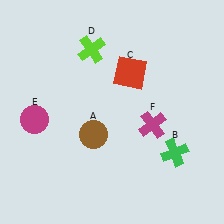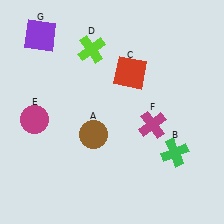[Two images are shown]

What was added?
A purple square (G) was added in Image 2.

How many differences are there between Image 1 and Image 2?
There is 1 difference between the two images.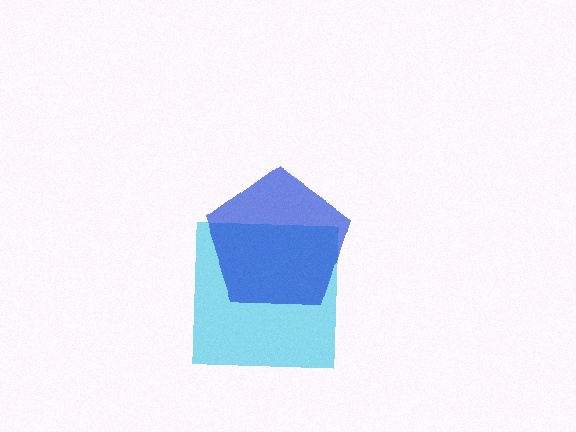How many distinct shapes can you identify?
There are 2 distinct shapes: a cyan square, a blue pentagon.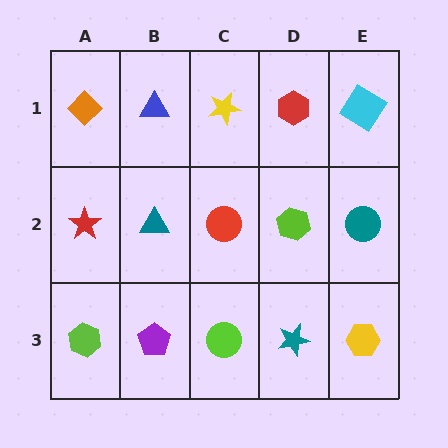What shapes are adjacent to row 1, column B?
A teal triangle (row 2, column B), an orange diamond (row 1, column A), a yellow star (row 1, column C).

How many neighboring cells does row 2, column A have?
3.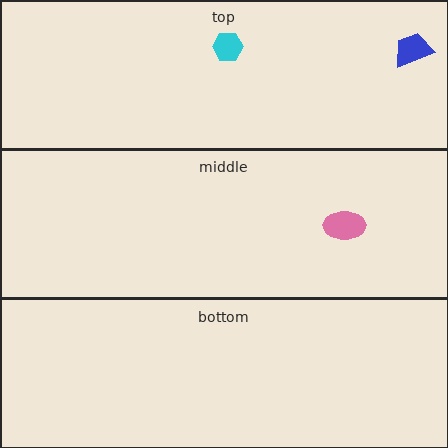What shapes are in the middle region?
The pink ellipse.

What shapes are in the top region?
The cyan hexagon, the blue trapezoid.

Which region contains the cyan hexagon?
The top region.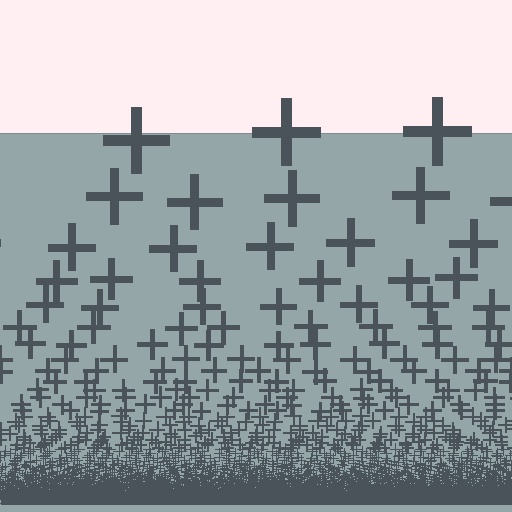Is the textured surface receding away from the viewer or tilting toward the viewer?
The surface appears to tilt toward the viewer. Texture elements get larger and sparser toward the top.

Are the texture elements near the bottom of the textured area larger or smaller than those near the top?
Smaller. The gradient is inverted — elements near the bottom are smaller and denser.